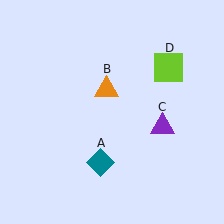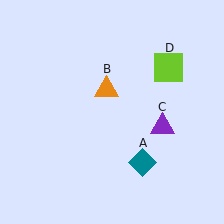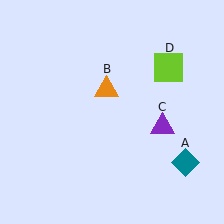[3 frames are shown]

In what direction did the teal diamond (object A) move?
The teal diamond (object A) moved right.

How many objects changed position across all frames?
1 object changed position: teal diamond (object A).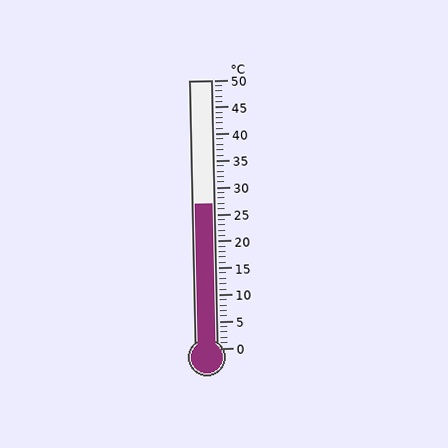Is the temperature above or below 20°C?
The temperature is above 20°C.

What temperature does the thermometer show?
The thermometer shows approximately 27°C.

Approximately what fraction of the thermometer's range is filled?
The thermometer is filled to approximately 55% of its range.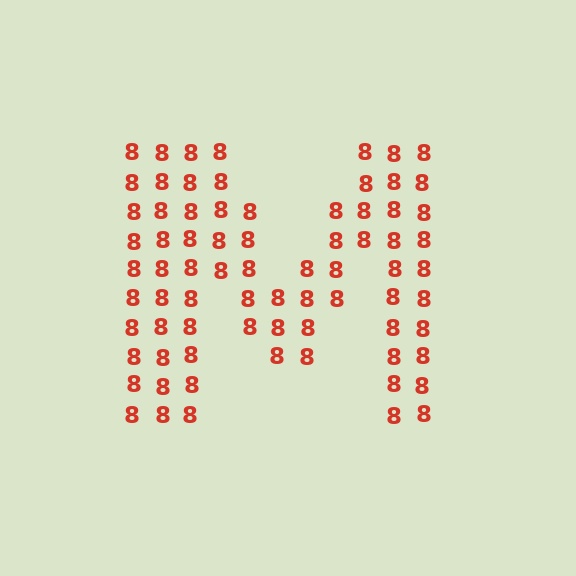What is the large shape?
The large shape is the letter M.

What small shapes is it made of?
It is made of small digit 8's.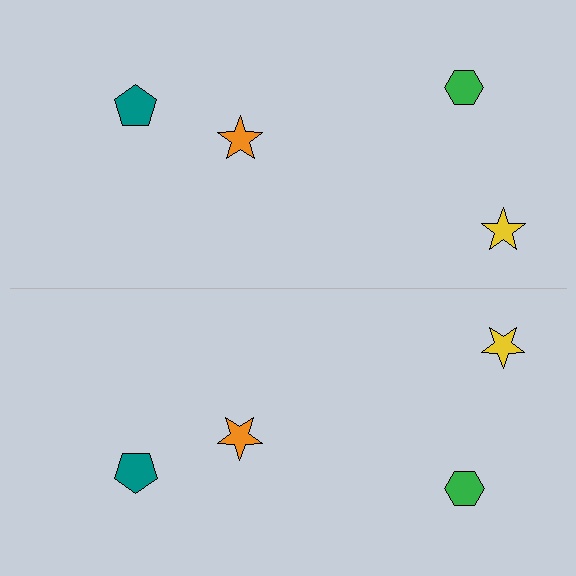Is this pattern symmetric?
Yes, this pattern has bilateral (reflection) symmetry.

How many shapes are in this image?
There are 8 shapes in this image.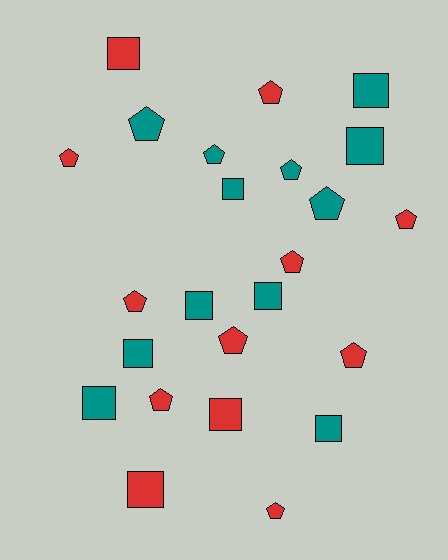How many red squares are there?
There are 3 red squares.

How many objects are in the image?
There are 24 objects.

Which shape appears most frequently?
Pentagon, with 13 objects.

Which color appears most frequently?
Teal, with 12 objects.